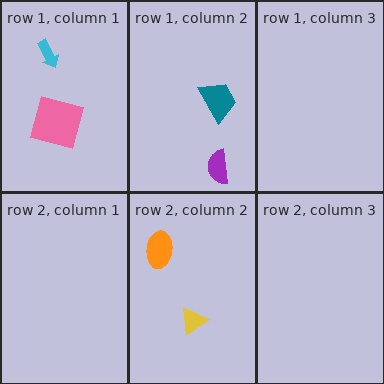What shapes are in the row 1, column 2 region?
The purple semicircle, the teal trapezoid.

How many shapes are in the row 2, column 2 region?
2.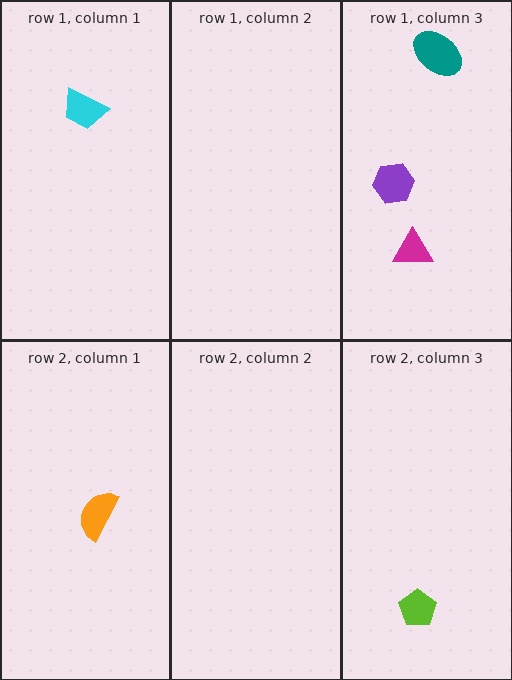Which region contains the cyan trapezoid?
The row 1, column 1 region.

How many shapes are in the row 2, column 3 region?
1.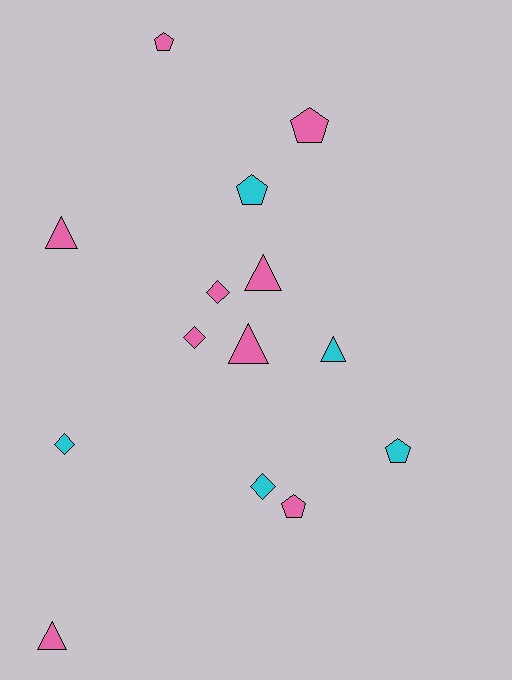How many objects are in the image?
There are 14 objects.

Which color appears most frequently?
Pink, with 9 objects.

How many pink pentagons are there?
There are 3 pink pentagons.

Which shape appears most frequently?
Triangle, with 5 objects.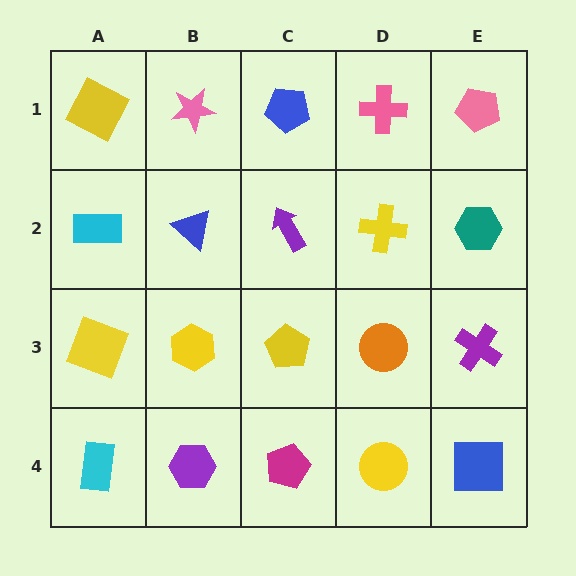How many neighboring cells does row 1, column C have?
3.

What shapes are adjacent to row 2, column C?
A blue pentagon (row 1, column C), a yellow pentagon (row 3, column C), a blue triangle (row 2, column B), a yellow cross (row 2, column D).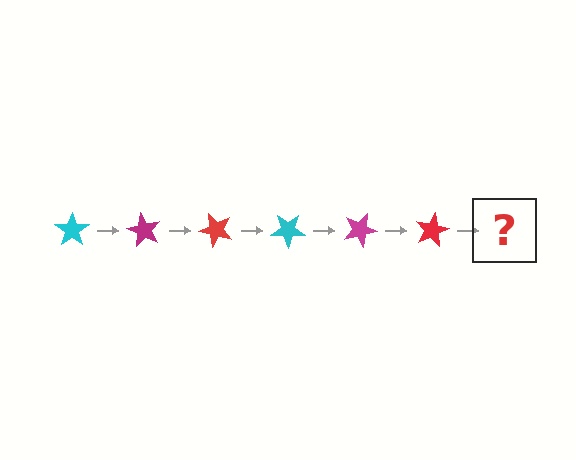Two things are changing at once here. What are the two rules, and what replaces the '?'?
The two rules are that it rotates 60 degrees each step and the color cycles through cyan, magenta, and red. The '?' should be a cyan star, rotated 360 degrees from the start.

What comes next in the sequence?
The next element should be a cyan star, rotated 360 degrees from the start.